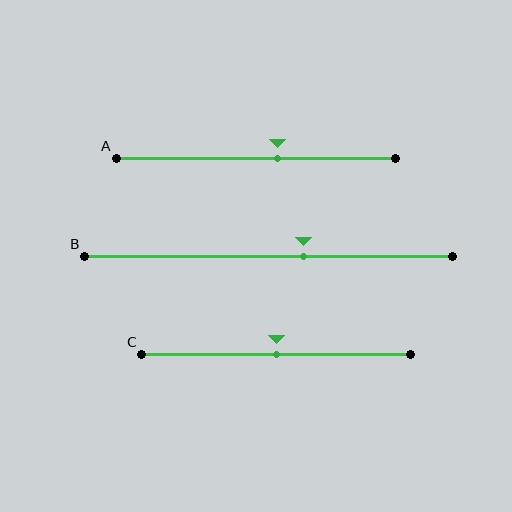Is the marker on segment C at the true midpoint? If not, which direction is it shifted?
Yes, the marker on segment C is at the true midpoint.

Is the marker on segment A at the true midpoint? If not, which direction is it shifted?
No, the marker on segment A is shifted to the right by about 7% of the segment length.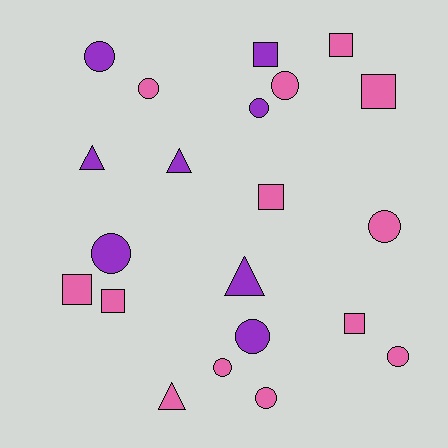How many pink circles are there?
There are 6 pink circles.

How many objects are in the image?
There are 21 objects.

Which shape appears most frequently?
Circle, with 10 objects.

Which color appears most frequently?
Pink, with 13 objects.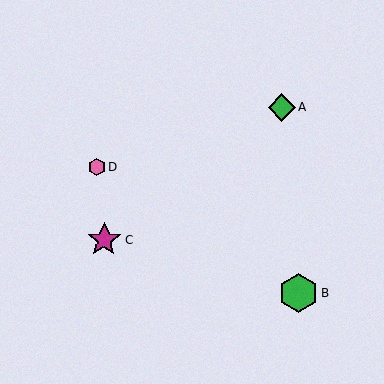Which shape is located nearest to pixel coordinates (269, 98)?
The green diamond (labeled A) at (281, 107) is nearest to that location.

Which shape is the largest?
The green hexagon (labeled B) is the largest.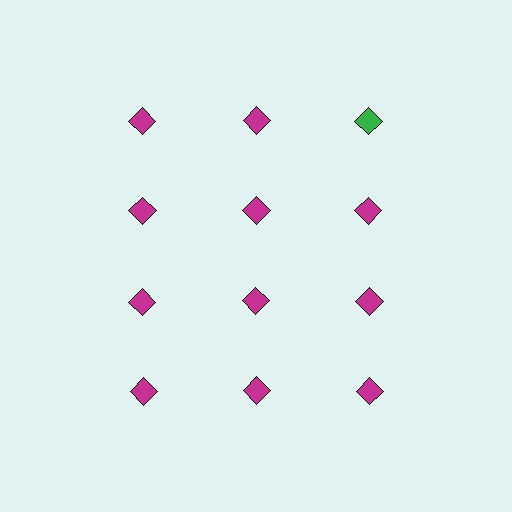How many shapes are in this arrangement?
There are 12 shapes arranged in a grid pattern.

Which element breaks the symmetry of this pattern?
The green diamond in the top row, center column breaks the symmetry. All other shapes are magenta diamonds.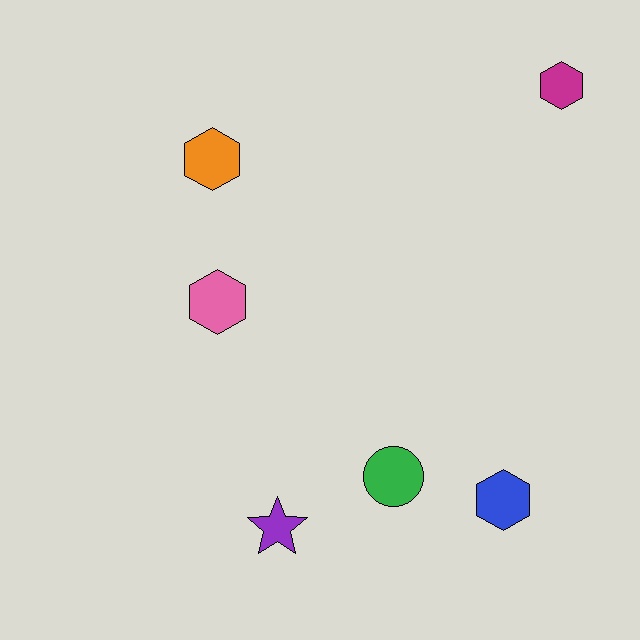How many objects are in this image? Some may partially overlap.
There are 6 objects.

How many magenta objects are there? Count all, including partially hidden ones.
There is 1 magenta object.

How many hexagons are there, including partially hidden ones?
There are 4 hexagons.